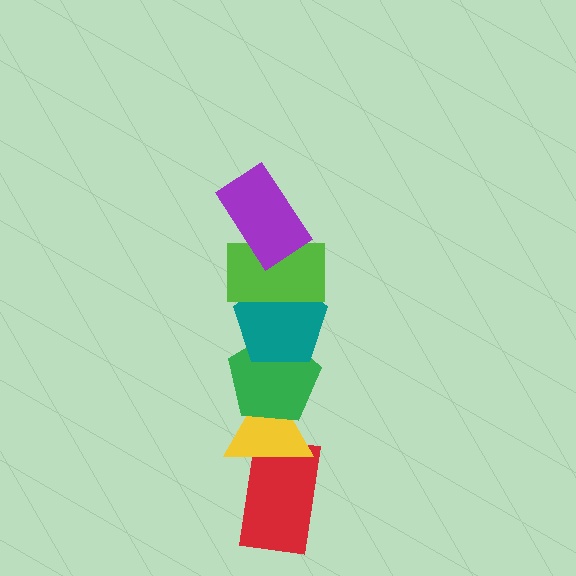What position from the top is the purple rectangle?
The purple rectangle is 1st from the top.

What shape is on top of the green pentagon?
The teal pentagon is on top of the green pentagon.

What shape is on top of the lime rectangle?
The purple rectangle is on top of the lime rectangle.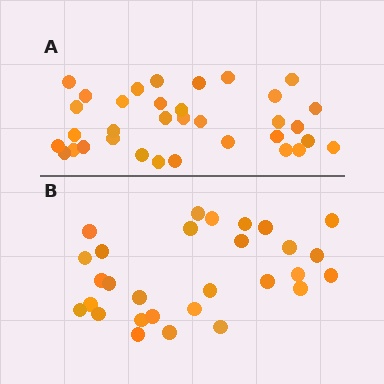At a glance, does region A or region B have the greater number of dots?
Region A (the top region) has more dots.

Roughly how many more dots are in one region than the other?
Region A has about 5 more dots than region B.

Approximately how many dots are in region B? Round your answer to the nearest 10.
About 30 dots. (The exact count is 29, which rounds to 30.)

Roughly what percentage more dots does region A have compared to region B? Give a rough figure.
About 15% more.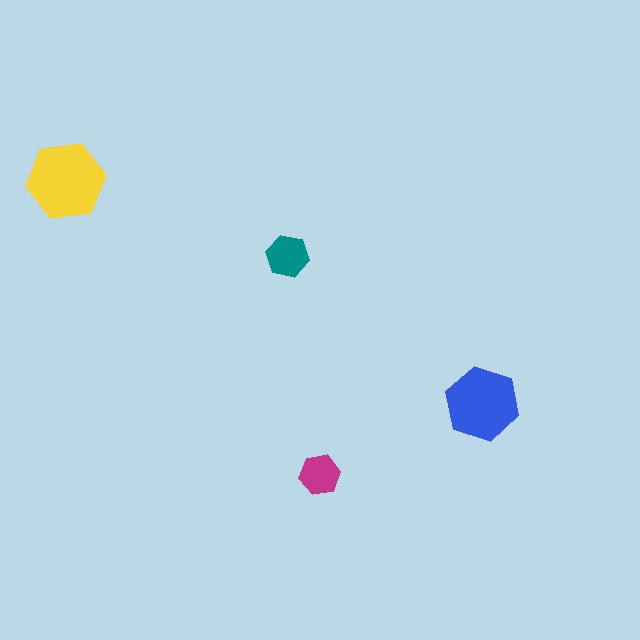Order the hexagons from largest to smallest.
the yellow one, the blue one, the teal one, the magenta one.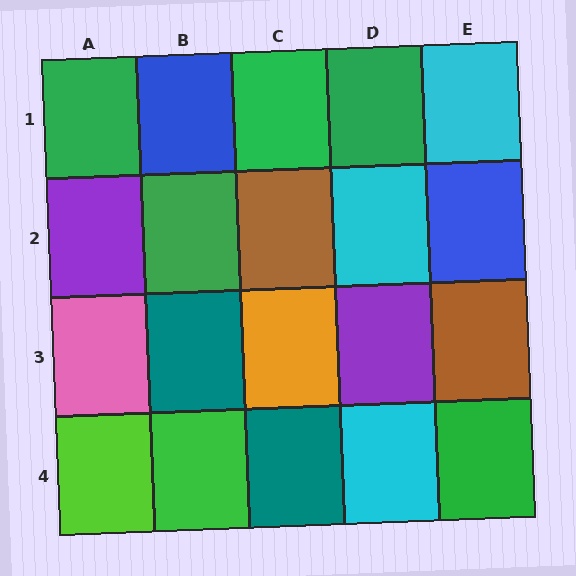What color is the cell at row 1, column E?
Cyan.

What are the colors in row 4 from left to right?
Lime, green, teal, cyan, green.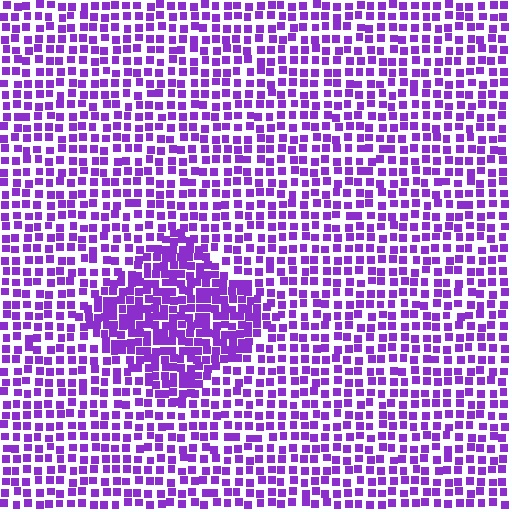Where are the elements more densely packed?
The elements are more densely packed inside the diamond boundary.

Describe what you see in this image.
The image contains small purple elements arranged at two different densities. A diamond-shaped region is visible where the elements are more densely packed than the surrounding area.